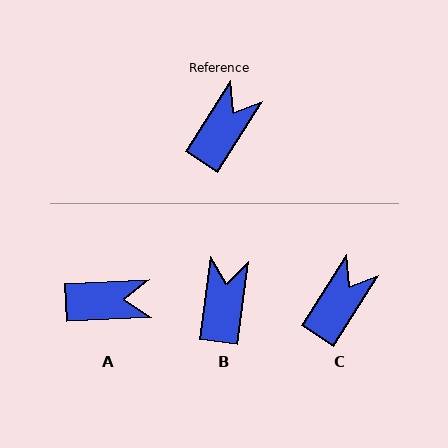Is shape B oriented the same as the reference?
No, it is off by about 25 degrees.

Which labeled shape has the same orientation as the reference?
C.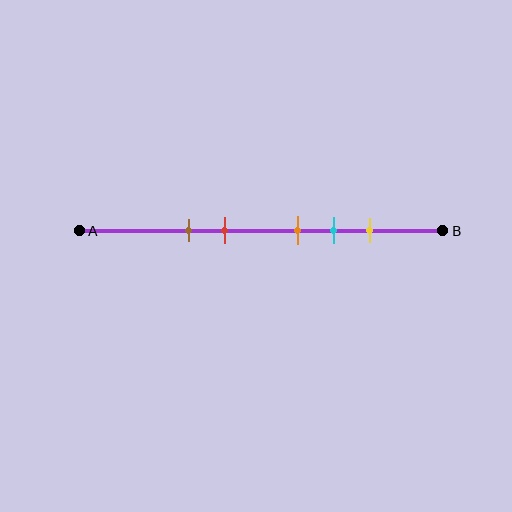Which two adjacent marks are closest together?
The orange and cyan marks are the closest adjacent pair.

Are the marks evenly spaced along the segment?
No, the marks are not evenly spaced.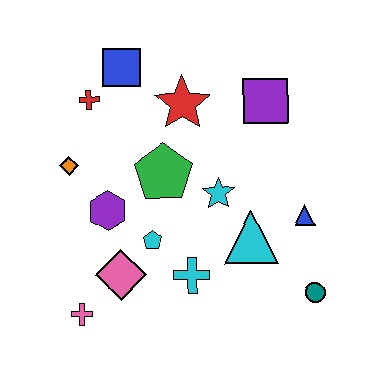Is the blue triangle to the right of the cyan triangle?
Yes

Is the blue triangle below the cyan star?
Yes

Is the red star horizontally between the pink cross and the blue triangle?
Yes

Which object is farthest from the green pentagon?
The teal circle is farthest from the green pentagon.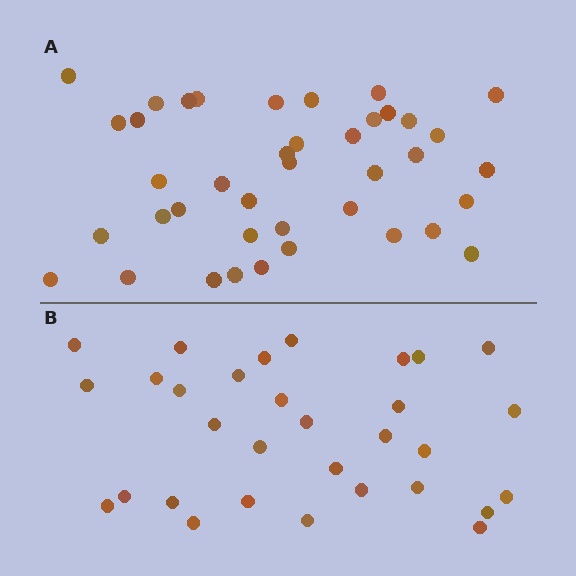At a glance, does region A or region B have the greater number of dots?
Region A (the top region) has more dots.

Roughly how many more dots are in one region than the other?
Region A has roughly 8 or so more dots than region B.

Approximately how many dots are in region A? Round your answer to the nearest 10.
About 40 dots.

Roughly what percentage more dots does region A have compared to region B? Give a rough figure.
About 30% more.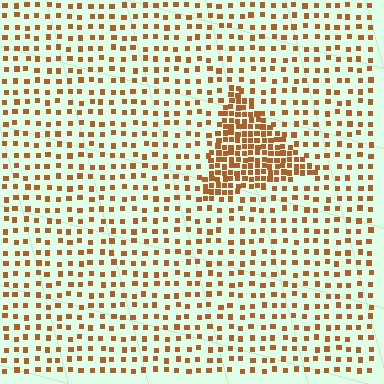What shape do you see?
I see a triangle.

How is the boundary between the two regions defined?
The boundary is defined by a change in element density (approximately 2.7x ratio). All elements are the same color, size, and shape.